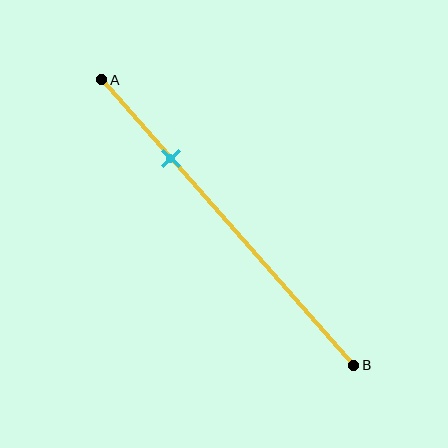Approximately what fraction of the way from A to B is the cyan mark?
The cyan mark is approximately 30% of the way from A to B.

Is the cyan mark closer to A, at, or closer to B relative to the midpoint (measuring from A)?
The cyan mark is closer to point A than the midpoint of segment AB.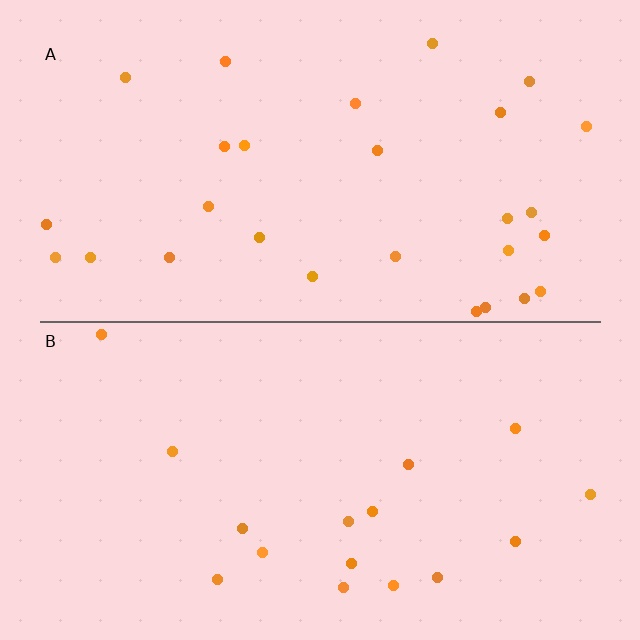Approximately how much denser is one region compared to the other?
Approximately 1.7× — region A over region B.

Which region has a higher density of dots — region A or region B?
A (the top).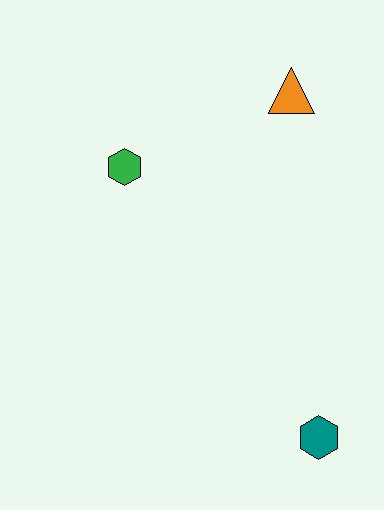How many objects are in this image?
There are 3 objects.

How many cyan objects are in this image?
There are no cyan objects.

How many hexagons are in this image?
There are 2 hexagons.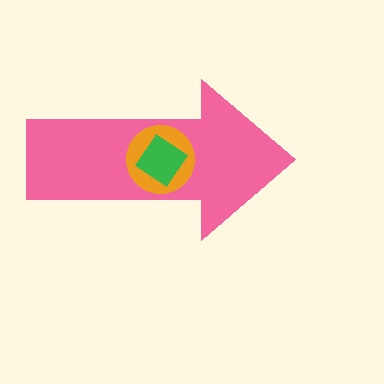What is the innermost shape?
The green diamond.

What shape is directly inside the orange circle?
The green diamond.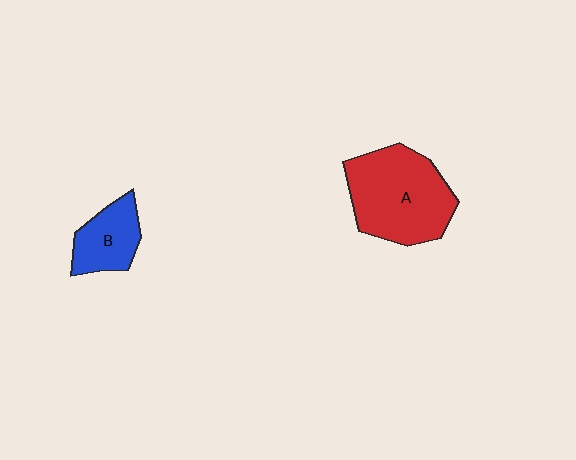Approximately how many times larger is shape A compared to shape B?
Approximately 2.1 times.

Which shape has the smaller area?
Shape B (blue).